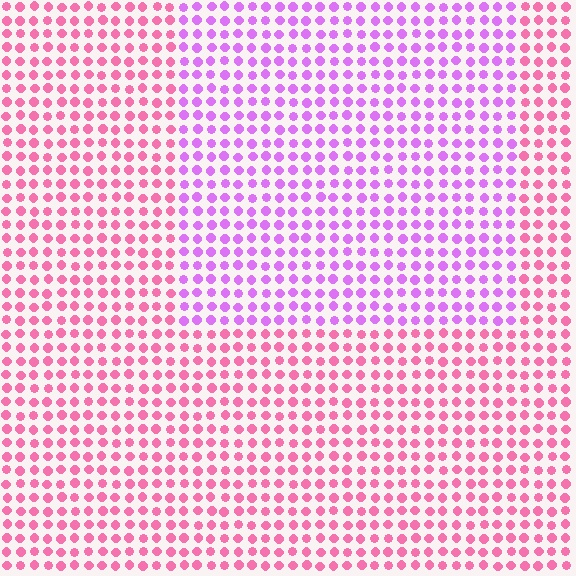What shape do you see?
I see a rectangle.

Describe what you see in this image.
The image is filled with small pink elements in a uniform arrangement. A rectangle-shaped region is visible where the elements are tinted to a slightly different hue, forming a subtle color boundary.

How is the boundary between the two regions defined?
The boundary is defined purely by a slight shift in hue (about 44 degrees). Spacing, size, and orientation are identical on both sides.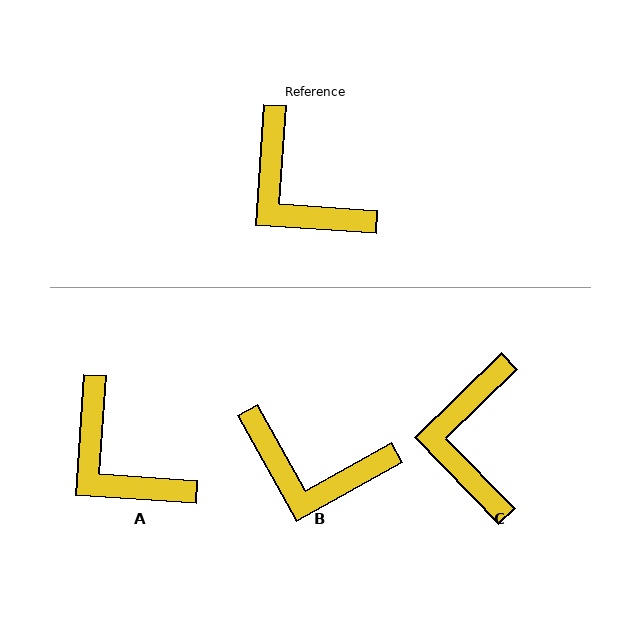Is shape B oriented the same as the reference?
No, it is off by about 33 degrees.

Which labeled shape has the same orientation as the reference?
A.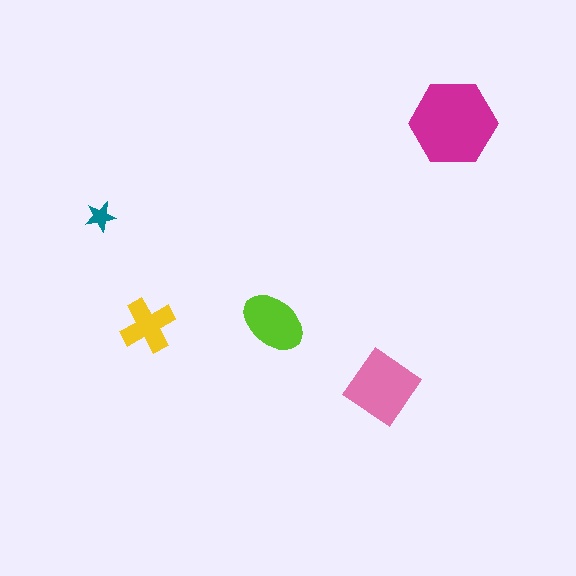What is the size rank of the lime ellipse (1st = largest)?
3rd.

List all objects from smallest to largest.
The teal star, the yellow cross, the lime ellipse, the pink diamond, the magenta hexagon.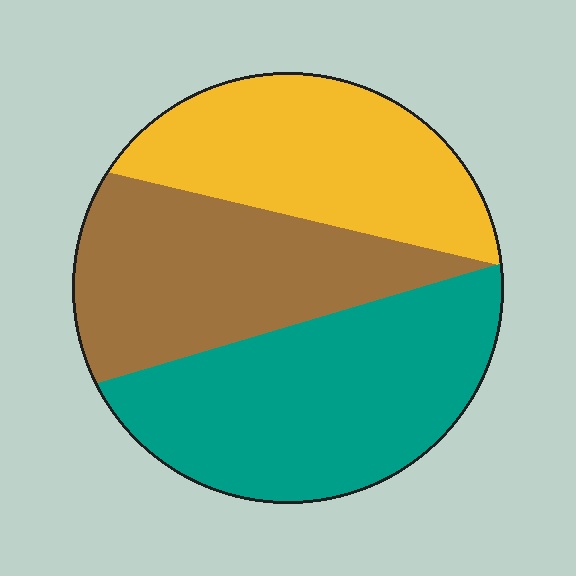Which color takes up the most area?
Teal, at roughly 40%.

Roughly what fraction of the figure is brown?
Brown covers roughly 30% of the figure.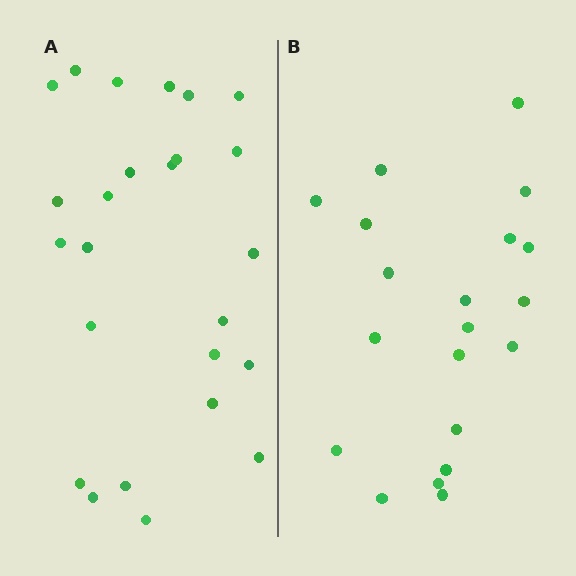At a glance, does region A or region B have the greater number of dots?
Region A (the left region) has more dots.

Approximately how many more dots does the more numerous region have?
Region A has about 5 more dots than region B.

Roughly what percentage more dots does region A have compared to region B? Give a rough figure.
About 25% more.